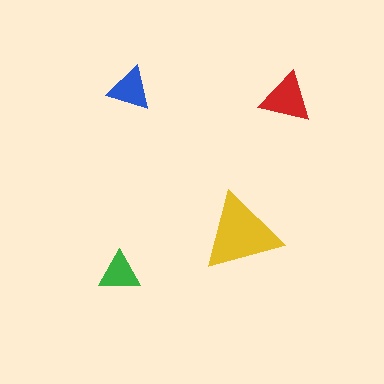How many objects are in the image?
There are 4 objects in the image.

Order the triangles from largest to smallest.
the yellow one, the red one, the blue one, the green one.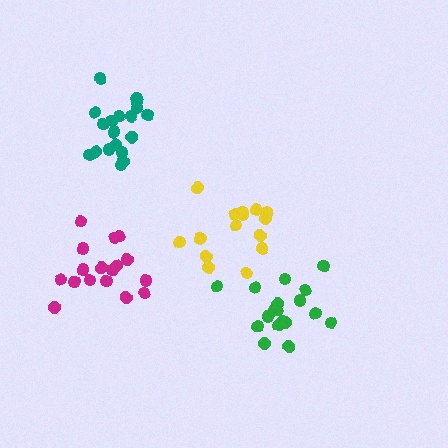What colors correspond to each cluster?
The clusters are colored: yellow, green, magenta, teal.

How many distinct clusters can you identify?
There are 4 distinct clusters.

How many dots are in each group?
Group 1: 16 dots, Group 2: 18 dots, Group 3: 18 dots, Group 4: 19 dots (71 total).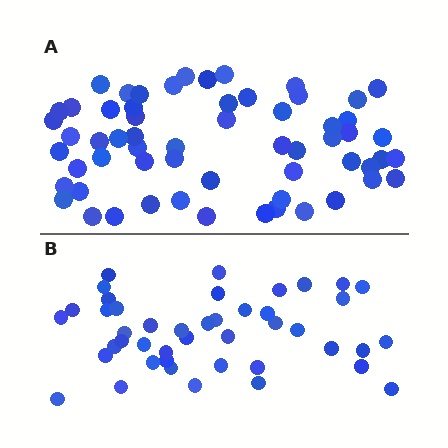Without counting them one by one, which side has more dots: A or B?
Region A (the top region) has more dots.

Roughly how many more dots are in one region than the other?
Region A has approximately 15 more dots than region B.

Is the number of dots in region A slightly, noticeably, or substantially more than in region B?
Region A has noticeably more, but not dramatically so. The ratio is roughly 1.4 to 1.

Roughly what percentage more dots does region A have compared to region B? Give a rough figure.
About 35% more.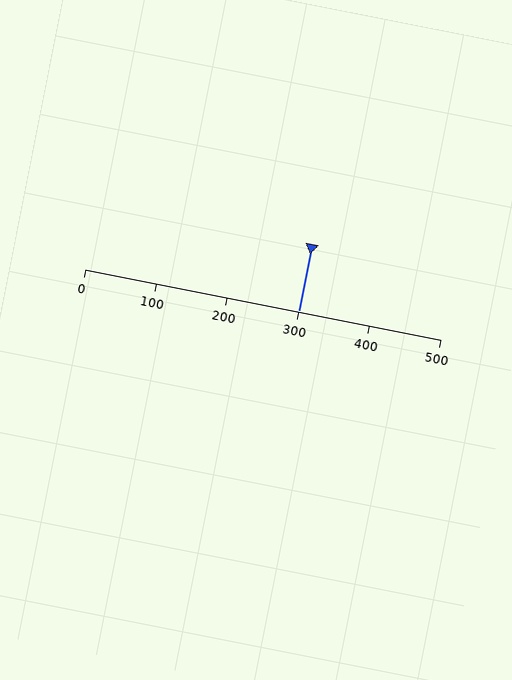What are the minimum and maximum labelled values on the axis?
The axis runs from 0 to 500.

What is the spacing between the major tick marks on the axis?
The major ticks are spaced 100 apart.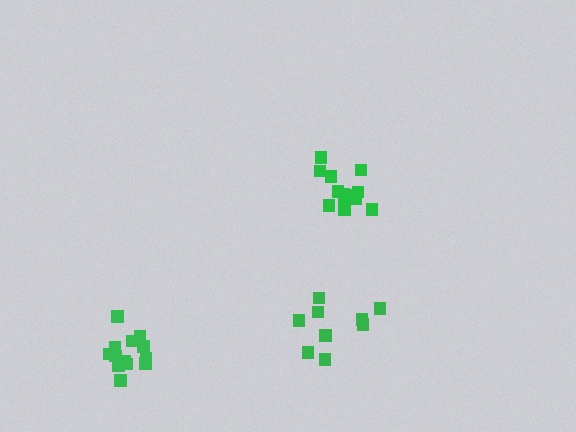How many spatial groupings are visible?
There are 3 spatial groupings.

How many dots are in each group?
Group 1: 9 dots, Group 2: 13 dots, Group 3: 13 dots (35 total).